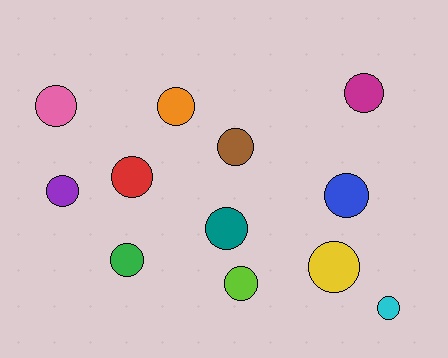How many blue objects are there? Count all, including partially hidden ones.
There is 1 blue object.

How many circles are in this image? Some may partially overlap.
There are 12 circles.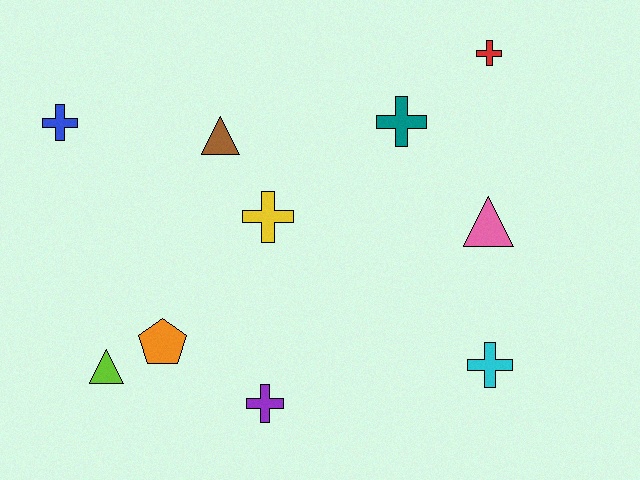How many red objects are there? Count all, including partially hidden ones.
There is 1 red object.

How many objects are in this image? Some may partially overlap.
There are 10 objects.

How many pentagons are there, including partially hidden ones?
There is 1 pentagon.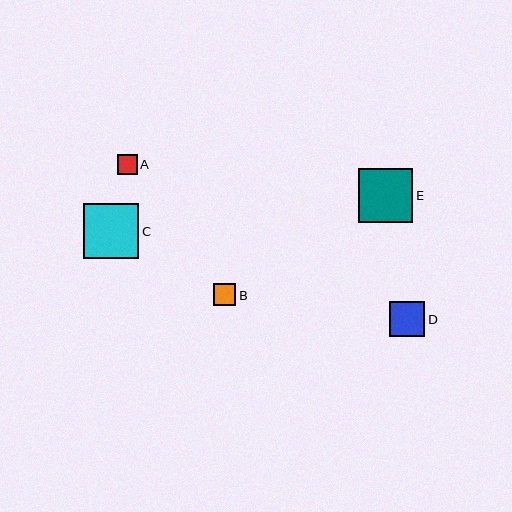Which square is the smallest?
Square A is the smallest with a size of approximately 19 pixels.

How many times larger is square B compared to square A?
Square B is approximately 1.1 times the size of square A.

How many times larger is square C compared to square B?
Square C is approximately 2.5 times the size of square B.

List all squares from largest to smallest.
From largest to smallest: C, E, D, B, A.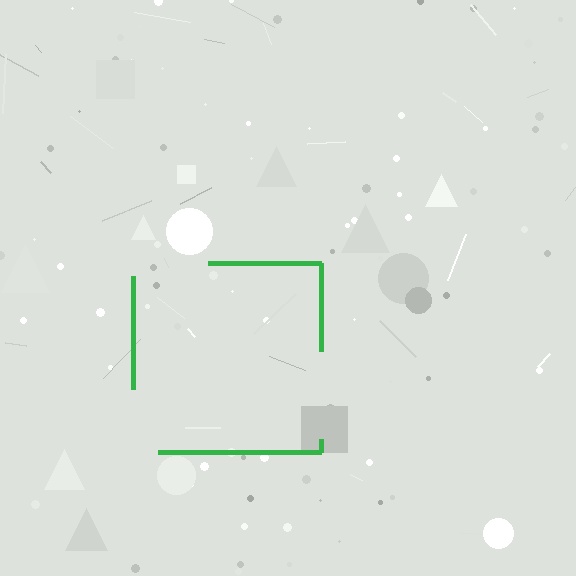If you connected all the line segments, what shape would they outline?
They would outline a square.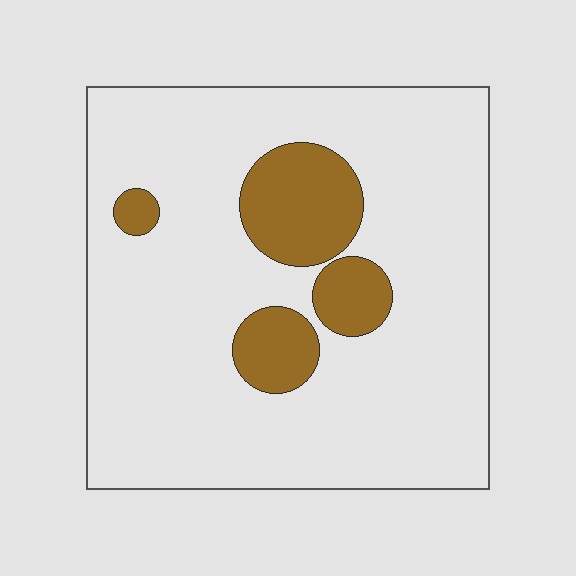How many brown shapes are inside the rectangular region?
4.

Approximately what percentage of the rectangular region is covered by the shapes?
Approximately 15%.